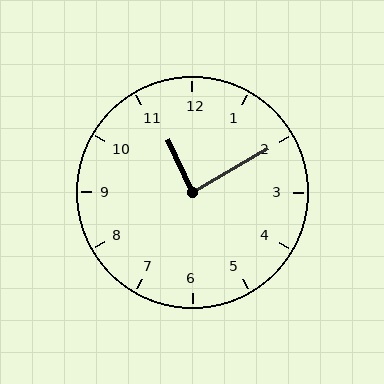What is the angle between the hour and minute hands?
Approximately 85 degrees.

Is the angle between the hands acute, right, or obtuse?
It is right.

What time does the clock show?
11:10.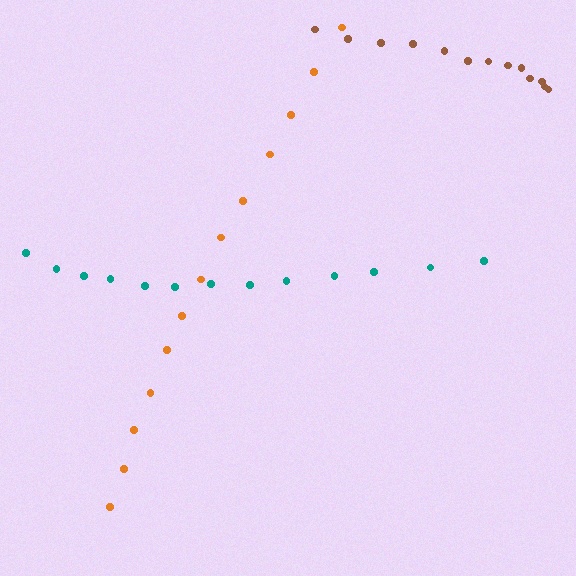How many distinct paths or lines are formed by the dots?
There are 3 distinct paths.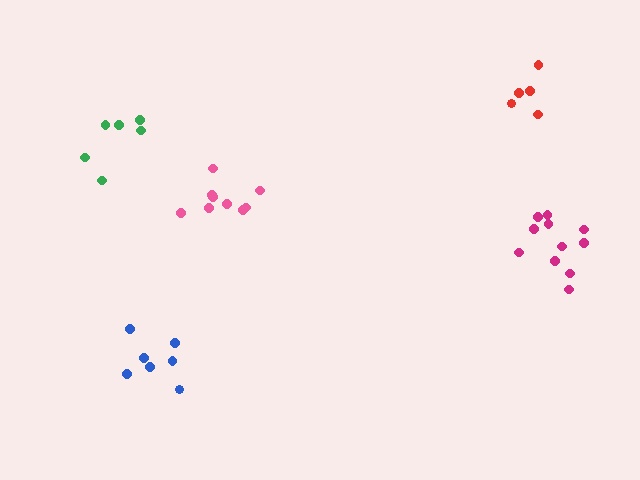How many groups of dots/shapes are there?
There are 5 groups.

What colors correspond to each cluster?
The clusters are colored: red, magenta, pink, blue, green.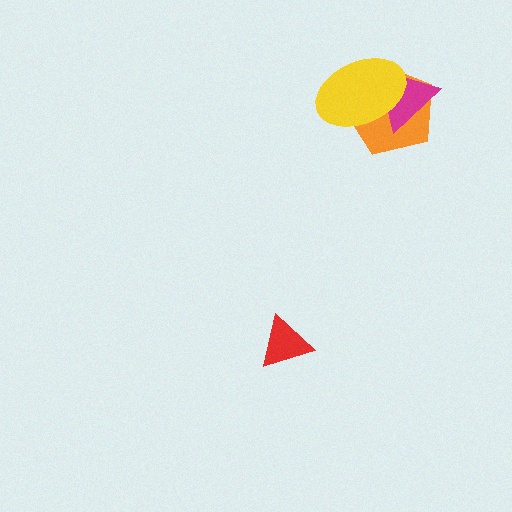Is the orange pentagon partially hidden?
Yes, it is partially covered by another shape.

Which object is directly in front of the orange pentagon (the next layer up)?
The magenta triangle is directly in front of the orange pentagon.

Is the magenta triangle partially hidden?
Yes, it is partially covered by another shape.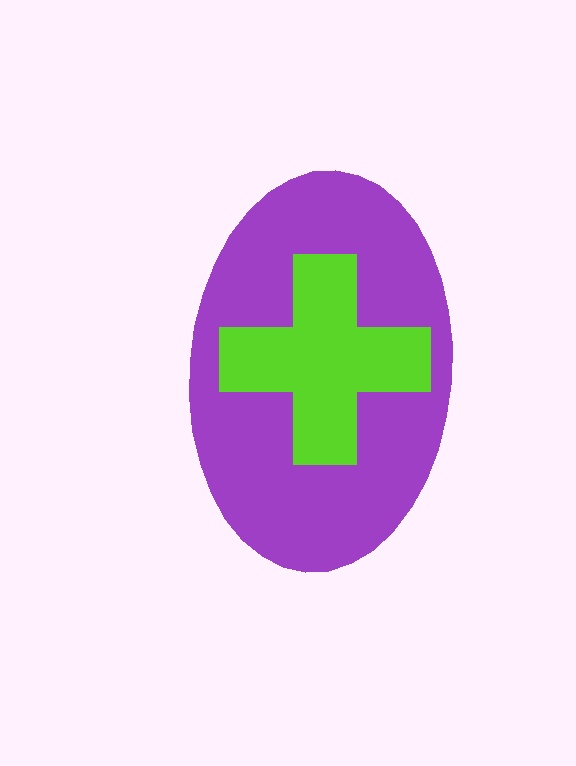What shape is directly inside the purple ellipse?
The lime cross.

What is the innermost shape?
The lime cross.